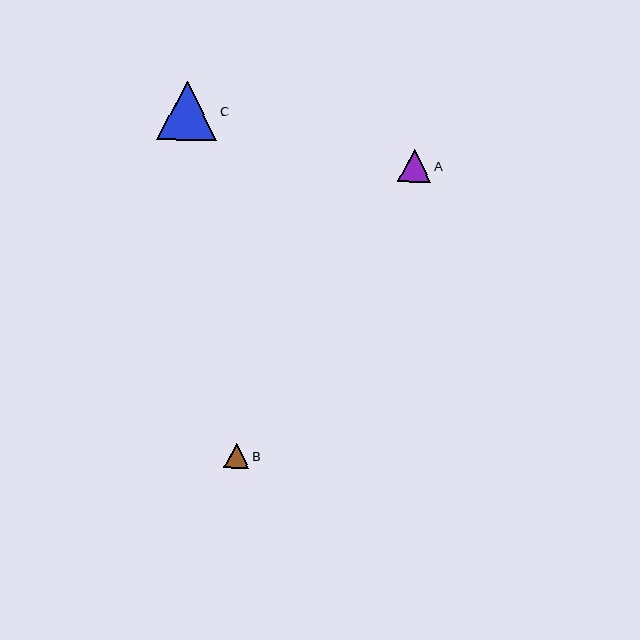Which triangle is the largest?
Triangle C is the largest with a size of approximately 59 pixels.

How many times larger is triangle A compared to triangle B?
Triangle A is approximately 1.3 times the size of triangle B.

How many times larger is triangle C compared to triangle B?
Triangle C is approximately 2.4 times the size of triangle B.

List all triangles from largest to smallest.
From largest to smallest: C, A, B.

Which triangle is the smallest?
Triangle B is the smallest with a size of approximately 25 pixels.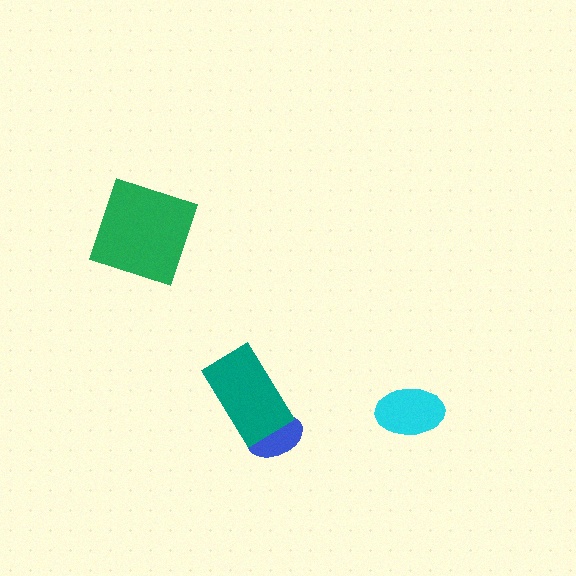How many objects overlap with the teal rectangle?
1 object overlaps with the teal rectangle.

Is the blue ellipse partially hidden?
Yes, it is partially covered by another shape.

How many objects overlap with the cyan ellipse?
0 objects overlap with the cyan ellipse.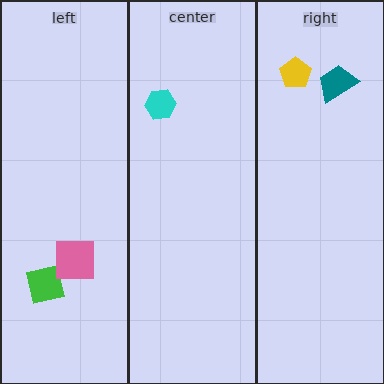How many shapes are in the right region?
2.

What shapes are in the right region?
The teal trapezoid, the yellow pentagon.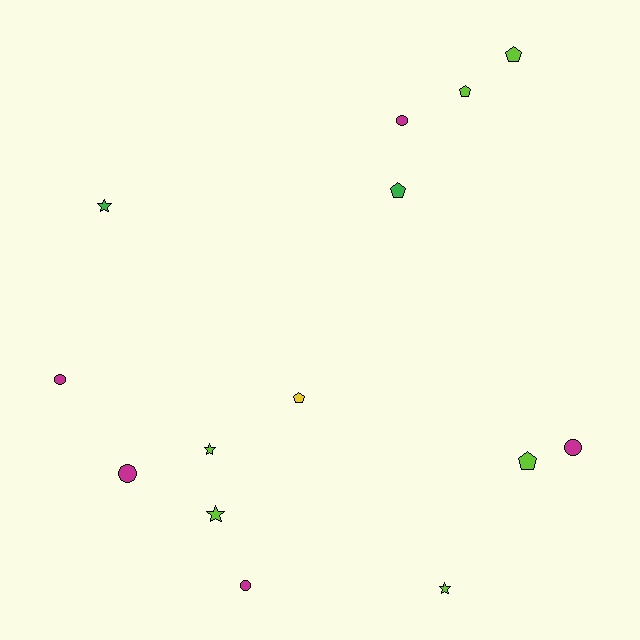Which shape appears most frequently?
Circle, with 5 objects.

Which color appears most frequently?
Lime, with 6 objects.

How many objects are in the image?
There are 14 objects.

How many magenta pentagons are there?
There are no magenta pentagons.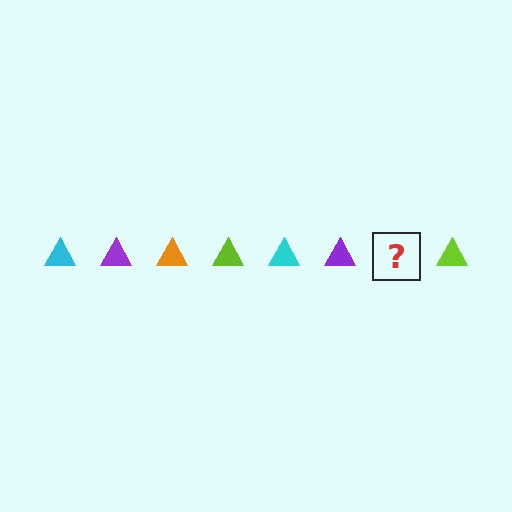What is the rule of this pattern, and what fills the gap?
The rule is that the pattern cycles through cyan, purple, orange, lime triangles. The gap should be filled with an orange triangle.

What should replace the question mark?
The question mark should be replaced with an orange triangle.